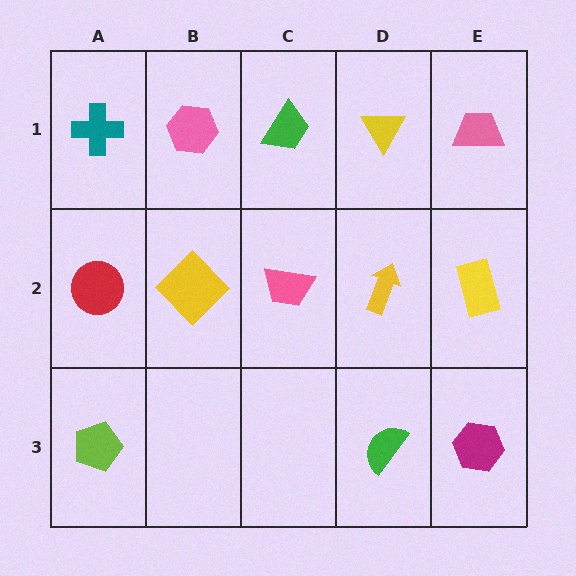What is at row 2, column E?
A yellow rectangle.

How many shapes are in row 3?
3 shapes.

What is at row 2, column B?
A yellow diamond.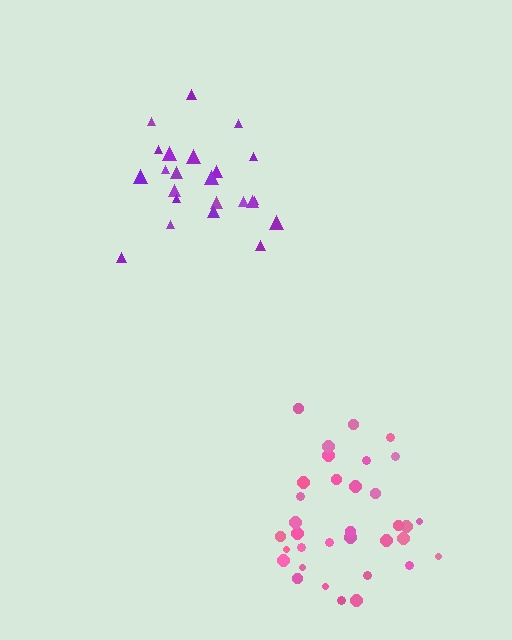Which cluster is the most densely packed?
Pink.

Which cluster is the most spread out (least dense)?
Purple.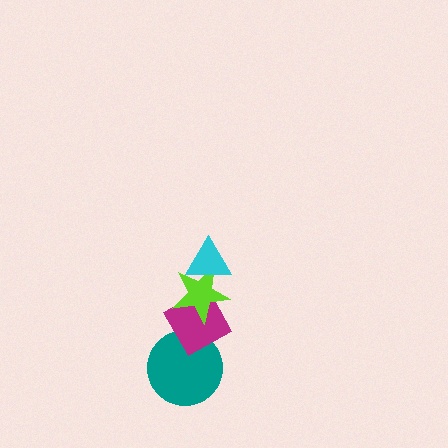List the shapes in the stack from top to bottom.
From top to bottom: the cyan triangle, the lime star, the magenta diamond, the teal circle.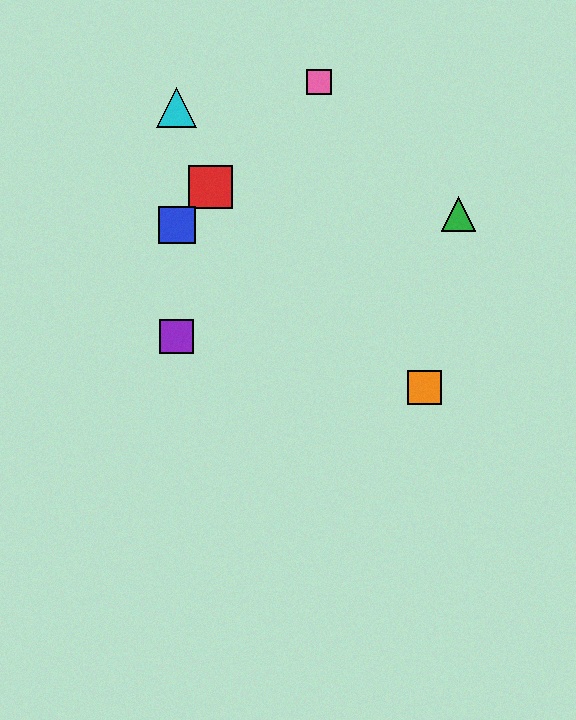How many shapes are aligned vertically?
4 shapes (the blue square, the yellow square, the purple square, the cyan triangle) are aligned vertically.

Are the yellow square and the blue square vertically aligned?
Yes, both are at x≈177.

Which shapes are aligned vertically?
The blue square, the yellow square, the purple square, the cyan triangle are aligned vertically.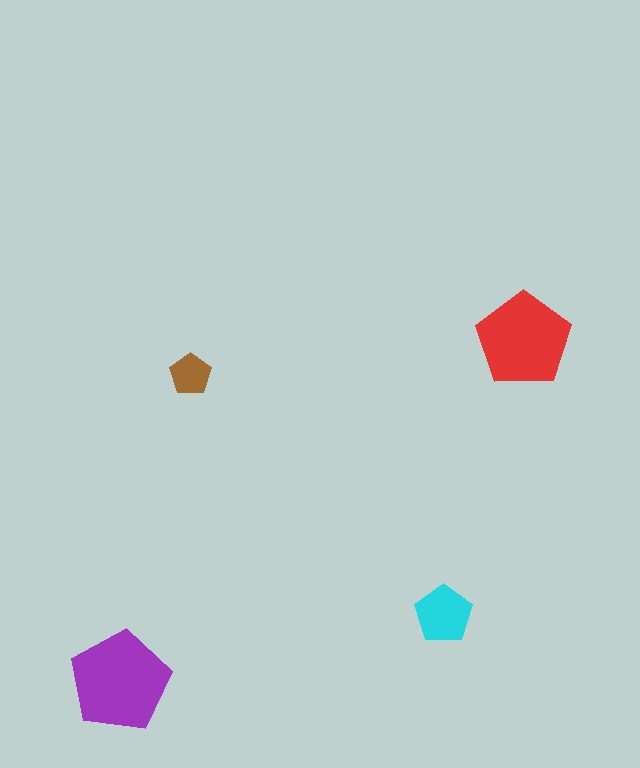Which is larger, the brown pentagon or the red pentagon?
The red one.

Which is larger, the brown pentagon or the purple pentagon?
The purple one.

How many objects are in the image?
There are 4 objects in the image.